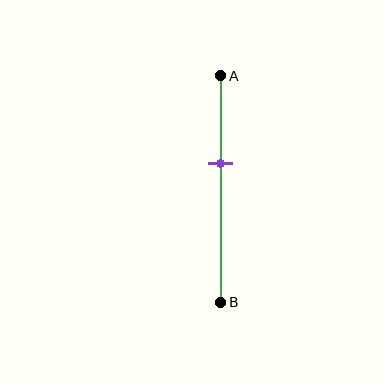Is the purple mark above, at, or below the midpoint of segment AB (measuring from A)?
The purple mark is above the midpoint of segment AB.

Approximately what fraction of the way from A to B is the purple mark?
The purple mark is approximately 40% of the way from A to B.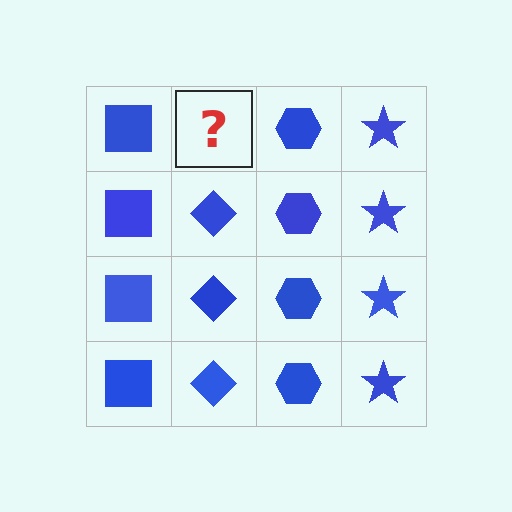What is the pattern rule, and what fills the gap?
The rule is that each column has a consistent shape. The gap should be filled with a blue diamond.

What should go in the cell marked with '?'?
The missing cell should contain a blue diamond.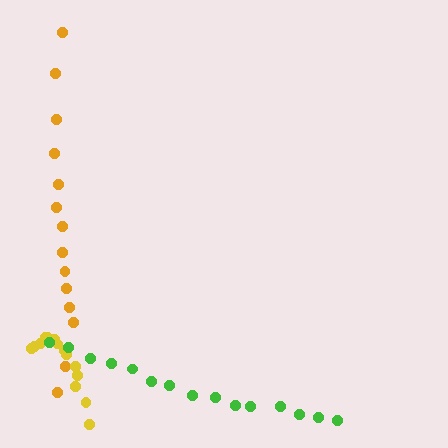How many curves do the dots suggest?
There are 3 distinct paths.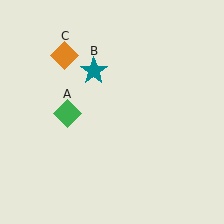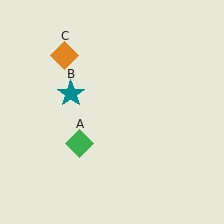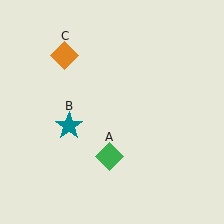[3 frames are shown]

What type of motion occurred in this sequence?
The green diamond (object A), teal star (object B) rotated counterclockwise around the center of the scene.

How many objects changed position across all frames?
2 objects changed position: green diamond (object A), teal star (object B).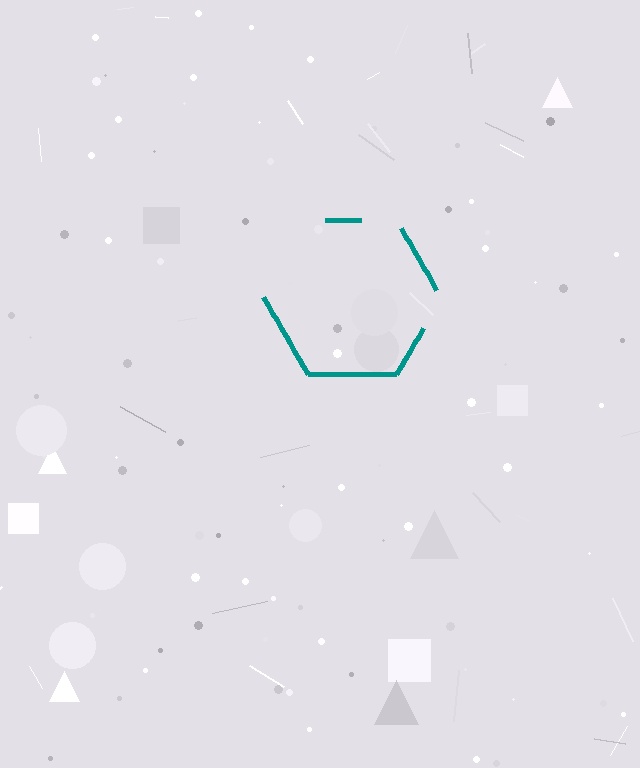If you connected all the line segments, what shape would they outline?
They would outline a hexagon.